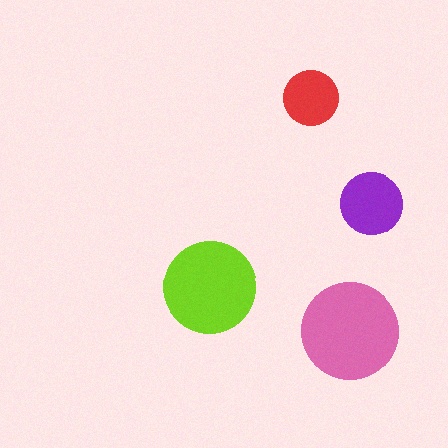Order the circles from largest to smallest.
the pink one, the lime one, the purple one, the red one.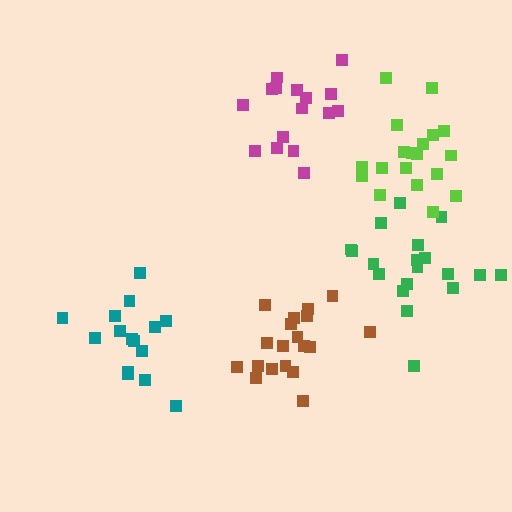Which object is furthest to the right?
The green cluster is rightmost.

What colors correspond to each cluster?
The clusters are colored: magenta, brown, teal, green, lime.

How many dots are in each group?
Group 1: 16 dots, Group 2: 19 dots, Group 3: 15 dots, Group 4: 19 dots, Group 5: 19 dots (88 total).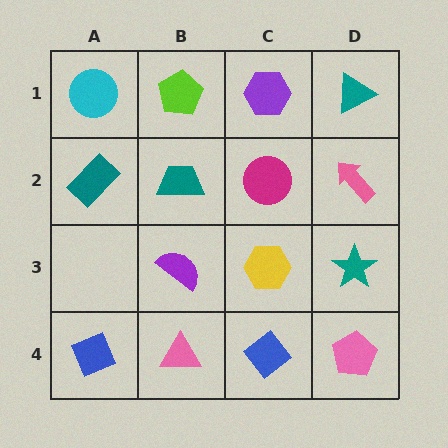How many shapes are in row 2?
4 shapes.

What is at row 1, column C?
A purple hexagon.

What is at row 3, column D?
A teal star.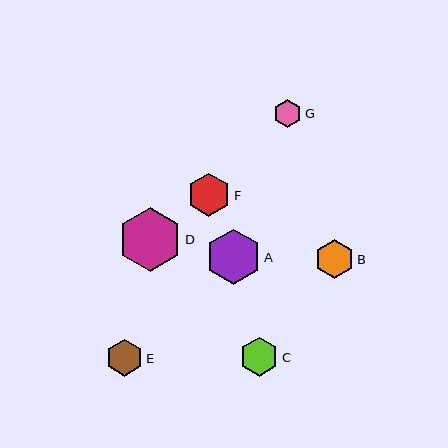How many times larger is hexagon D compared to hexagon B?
Hexagon D is approximately 1.7 times the size of hexagon B.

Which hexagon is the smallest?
Hexagon G is the smallest with a size of approximately 28 pixels.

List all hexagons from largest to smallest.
From largest to smallest: D, A, F, C, B, E, G.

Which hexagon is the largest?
Hexagon D is the largest with a size of approximately 64 pixels.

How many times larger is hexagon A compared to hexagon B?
Hexagon A is approximately 1.4 times the size of hexagon B.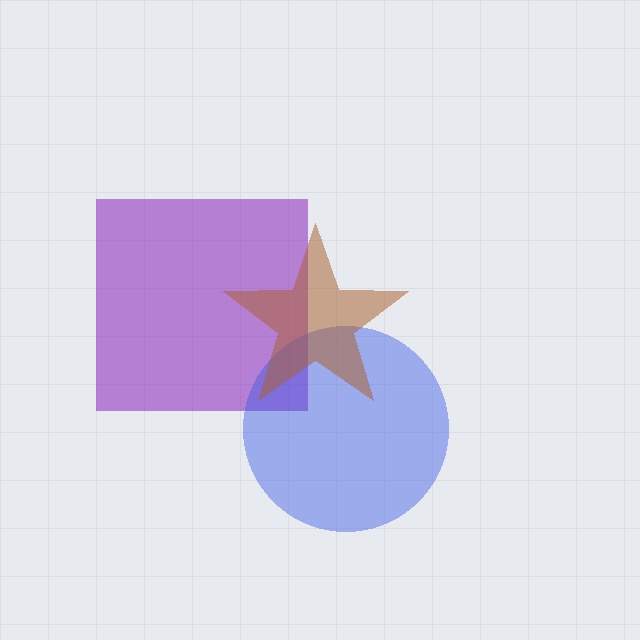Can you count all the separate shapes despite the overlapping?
Yes, there are 3 separate shapes.